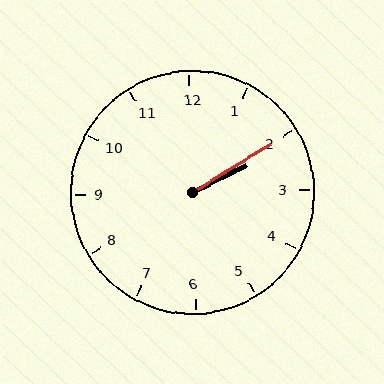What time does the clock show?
2:10.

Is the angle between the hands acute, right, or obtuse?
It is acute.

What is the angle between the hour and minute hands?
Approximately 5 degrees.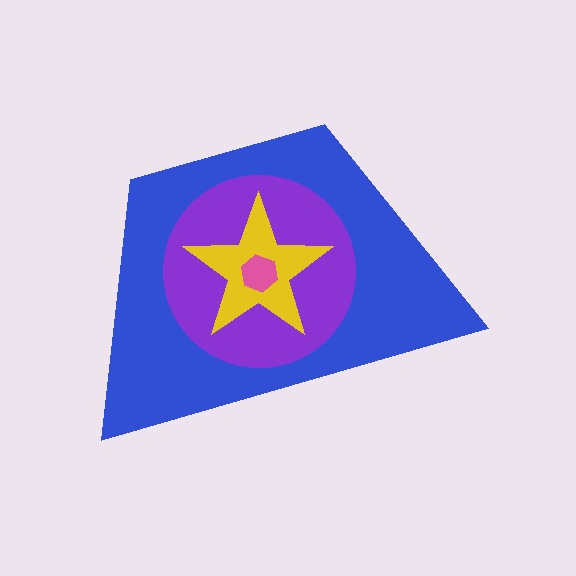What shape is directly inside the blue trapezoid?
The purple circle.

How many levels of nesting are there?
4.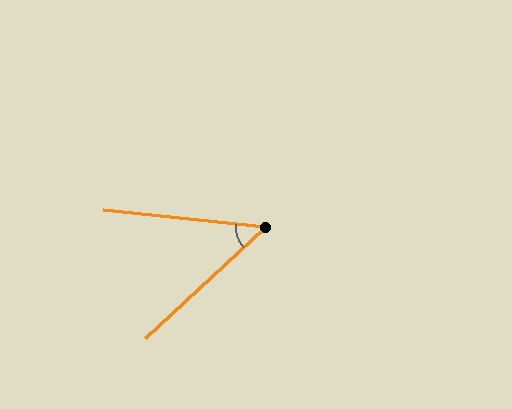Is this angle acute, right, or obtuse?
It is acute.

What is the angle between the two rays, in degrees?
Approximately 49 degrees.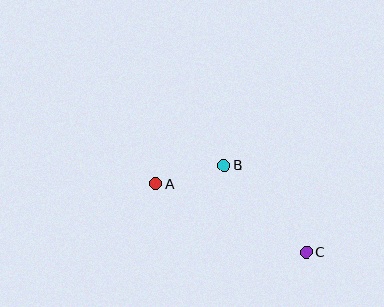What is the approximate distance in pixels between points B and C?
The distance between B and C is approximately 120 pixels.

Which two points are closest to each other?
Points A and B are closest to each other.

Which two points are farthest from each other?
Points A and C are farthest from each other.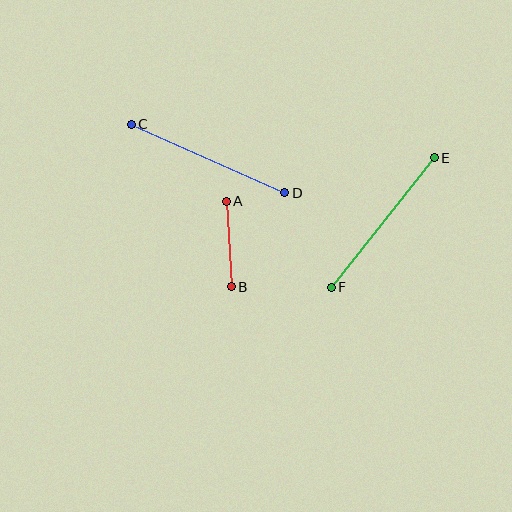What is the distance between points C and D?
The distance is approximately 168 pixels.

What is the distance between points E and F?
The distance is approximately 165 pixels.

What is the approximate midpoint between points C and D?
The midpoint is at approximately (208, 159) pixels.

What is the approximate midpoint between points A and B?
The midpoint is at approximately (229, 244) pixels.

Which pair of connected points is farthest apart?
Points C and D are farthest apart.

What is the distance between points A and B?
The distance is approximately 86 pixels.